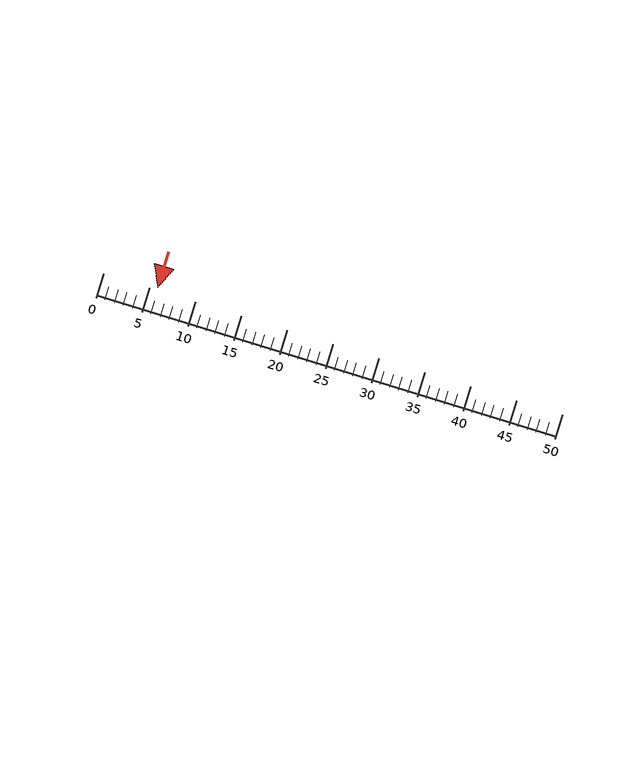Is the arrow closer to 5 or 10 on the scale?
The arrow is closer to 5.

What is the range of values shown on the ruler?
The ruler shows values from 0 to 50.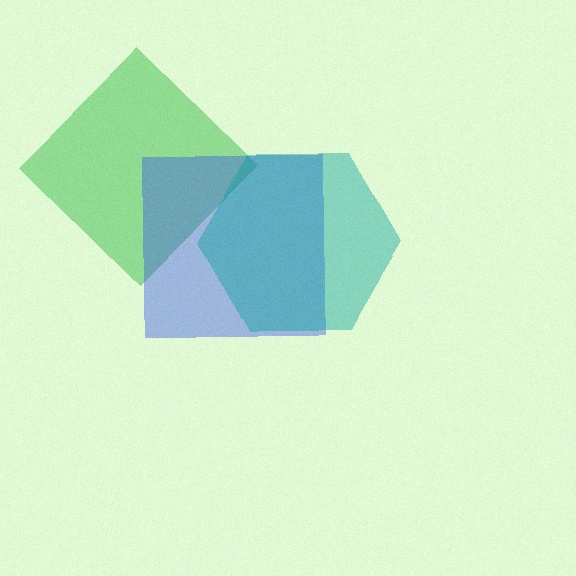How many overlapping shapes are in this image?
There are 3 overlapping shapes in the image.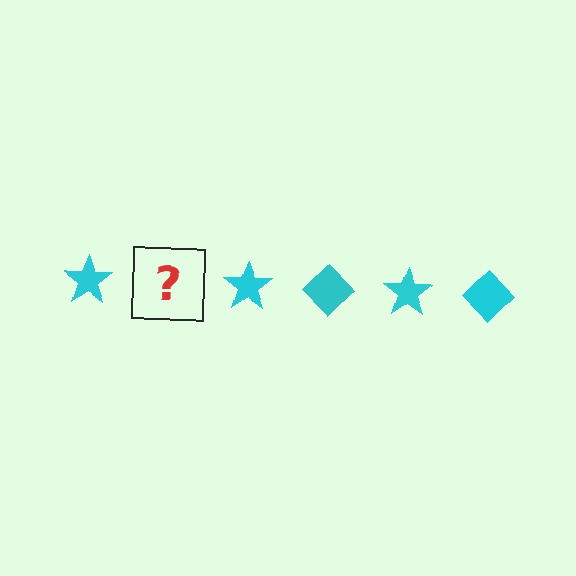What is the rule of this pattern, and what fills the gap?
The rule is that the pattern cycles through star, diamond shapes in cyan. The gap should be filled with a cyan diamond.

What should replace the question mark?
The question mark should be replaced with a cyan diamond.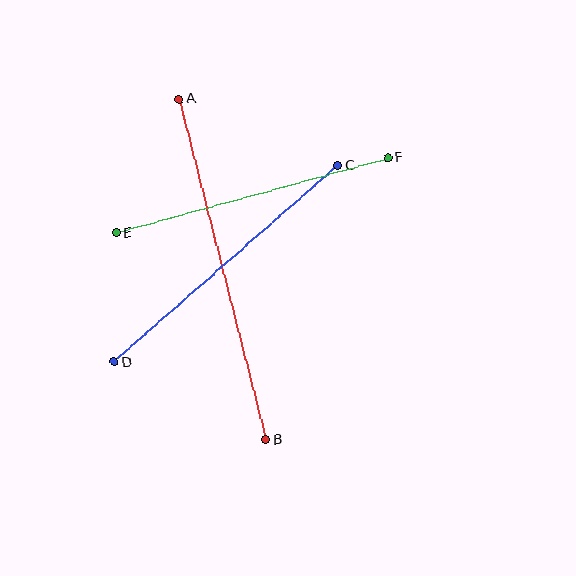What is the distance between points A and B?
The distance is approximately 352 pixels.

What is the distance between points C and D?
The distance is approximately 298 pixels.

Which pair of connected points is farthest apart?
Points A and B are farthest apart.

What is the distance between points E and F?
The distance is approximately 281 pixels.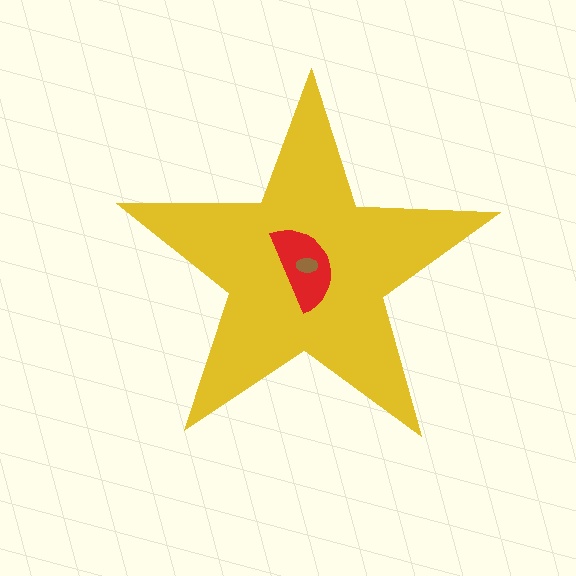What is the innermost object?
The brown ellipse.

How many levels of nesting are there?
3.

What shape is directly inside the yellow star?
The red semicircle.